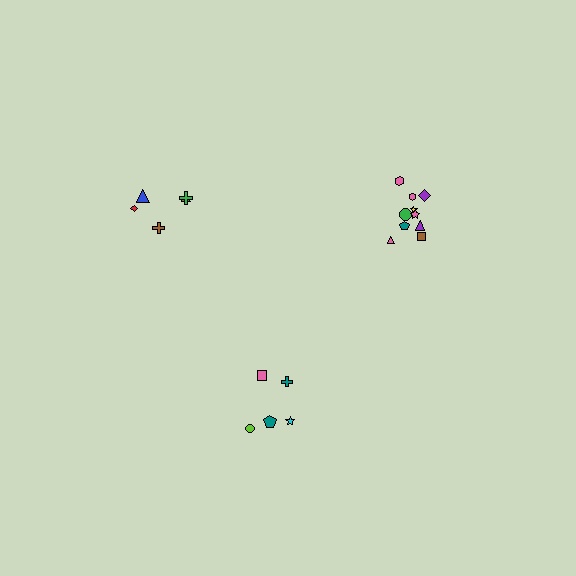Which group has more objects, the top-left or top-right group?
The top-right group.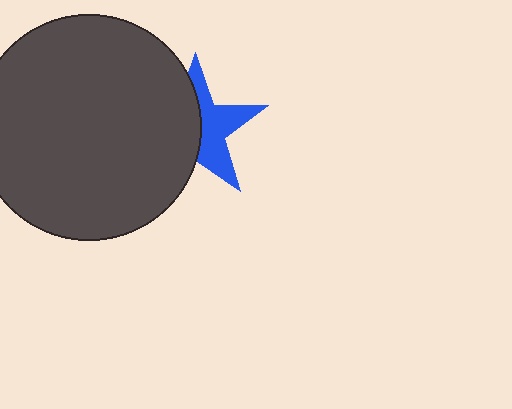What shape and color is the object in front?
The object in front is a dark gray circle.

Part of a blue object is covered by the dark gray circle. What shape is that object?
It is a star.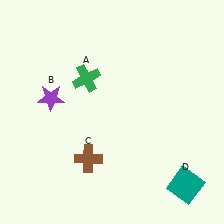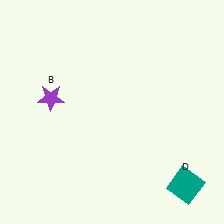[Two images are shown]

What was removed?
The brown cross (C), the green cross (A) were removed in Image 2.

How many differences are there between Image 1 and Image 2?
There are 2 differences between the two images.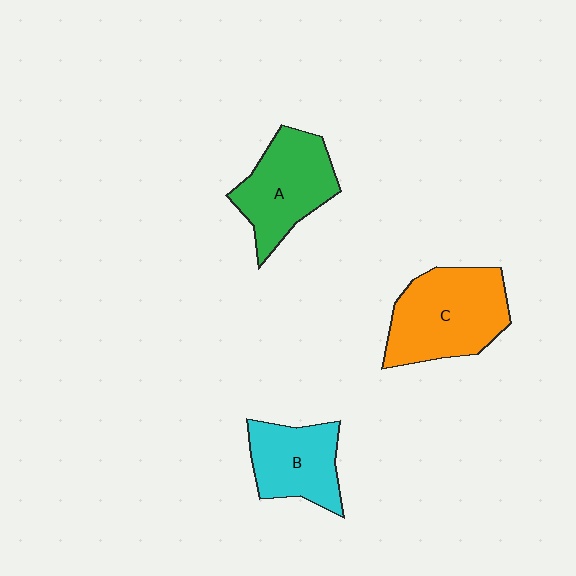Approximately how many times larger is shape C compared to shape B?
Approximately 1.4 times.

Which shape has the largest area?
Shape C (orange).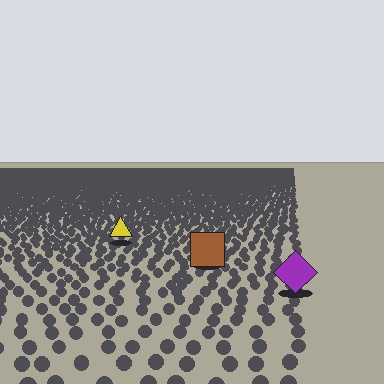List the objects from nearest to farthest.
From nearest to farthest: the purple diamond, the brown square, the yellow triangle.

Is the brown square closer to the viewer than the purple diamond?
No. The purple diamond is closer — you can tell from the texture gradient: the ground texture is coarser near it.